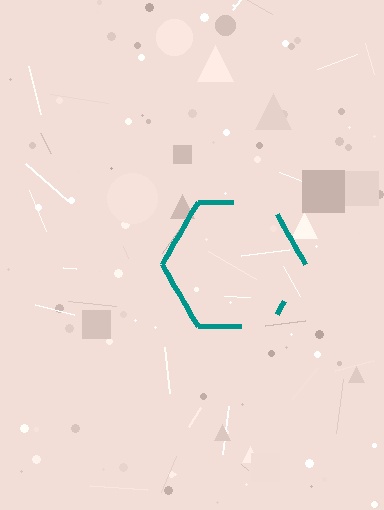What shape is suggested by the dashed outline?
The dashed outline suggests a hexagon.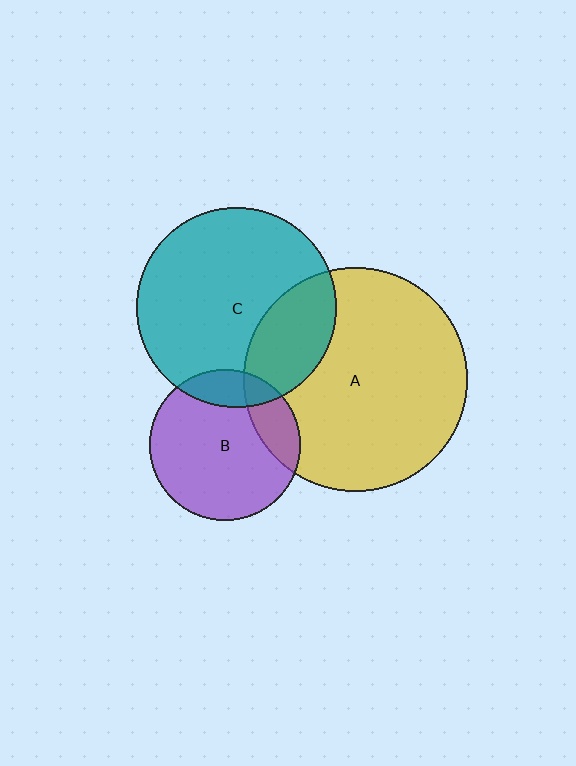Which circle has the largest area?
Circle A (yellow).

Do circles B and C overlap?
Yes.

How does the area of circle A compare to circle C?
Approximately 1.3 times.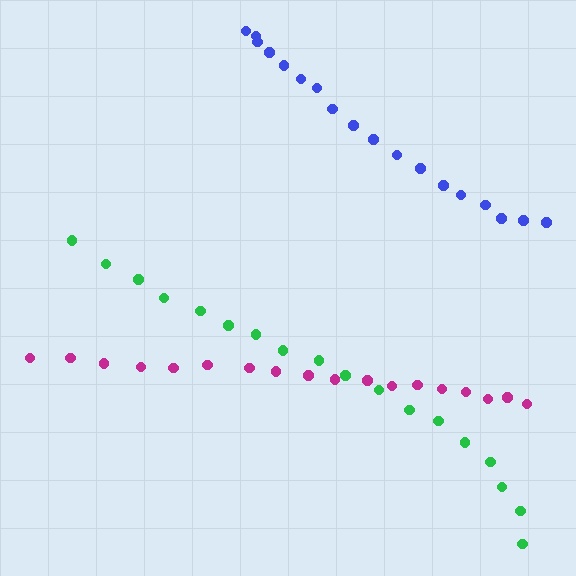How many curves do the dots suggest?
There are 3 distinct paths.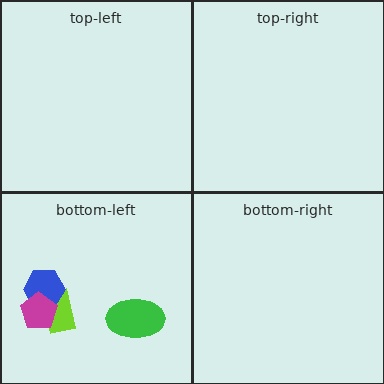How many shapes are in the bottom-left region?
4.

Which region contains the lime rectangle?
The bottom-left region.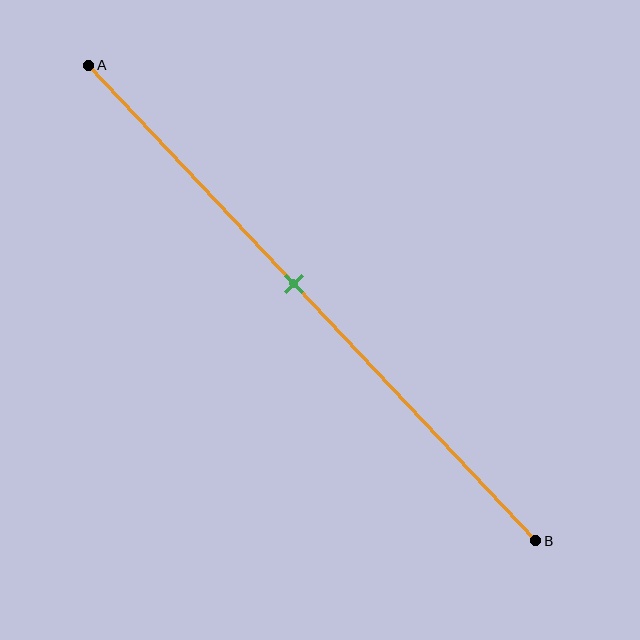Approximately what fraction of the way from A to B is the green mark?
The green mark is approximately 45% of the way from A to B.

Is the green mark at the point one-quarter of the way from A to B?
No, the mark is at about 45% from A, not at the 25% one-quarter point.